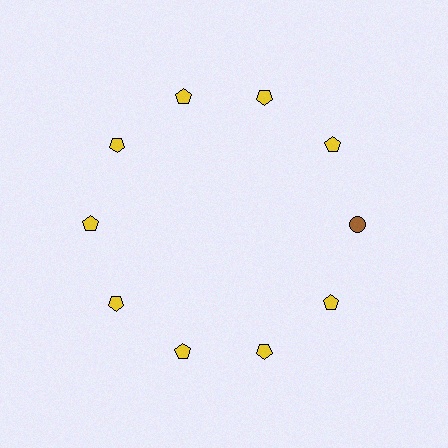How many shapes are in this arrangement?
There are 10 shapes arranged in a ring pattern.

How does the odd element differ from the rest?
It differs in both color (brown instead of yellow) and shape (circle instead of pentagon).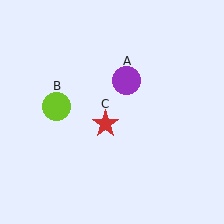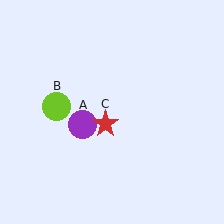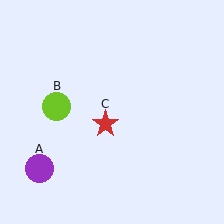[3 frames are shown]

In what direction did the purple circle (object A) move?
The purple circle (object A) moved down and to the left.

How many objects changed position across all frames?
1 object changed position: purple circle (object A).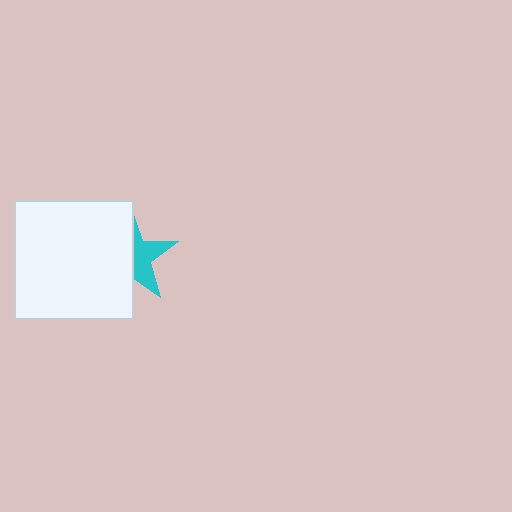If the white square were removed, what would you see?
You would see the complete cyan star.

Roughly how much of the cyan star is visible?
A small part of it is visible (roughly 44%).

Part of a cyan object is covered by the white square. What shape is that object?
It is a star.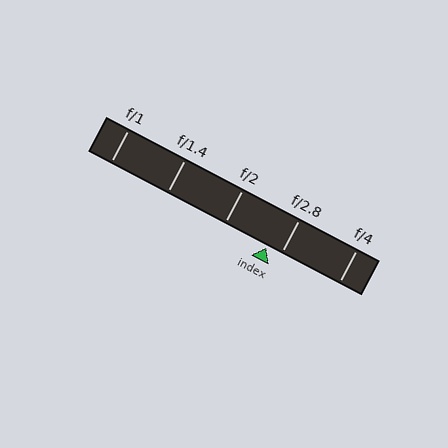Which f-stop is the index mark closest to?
The index mark is closest to f/2.8.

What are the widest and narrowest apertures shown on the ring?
The widest aperture shown is f/1 and the narrowest is f/4.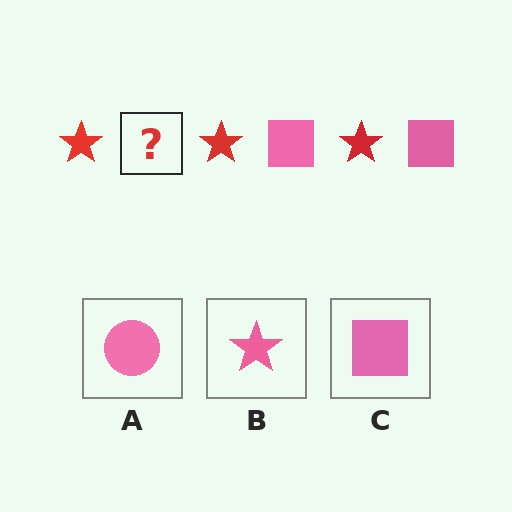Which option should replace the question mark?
Option C.